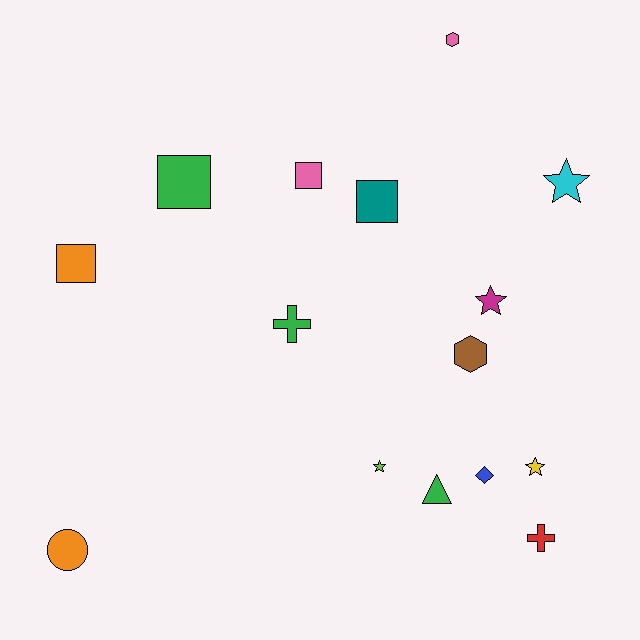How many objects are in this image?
There are 15 objects.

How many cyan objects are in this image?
There is 1 cyan object.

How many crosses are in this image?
There are 2 crosses.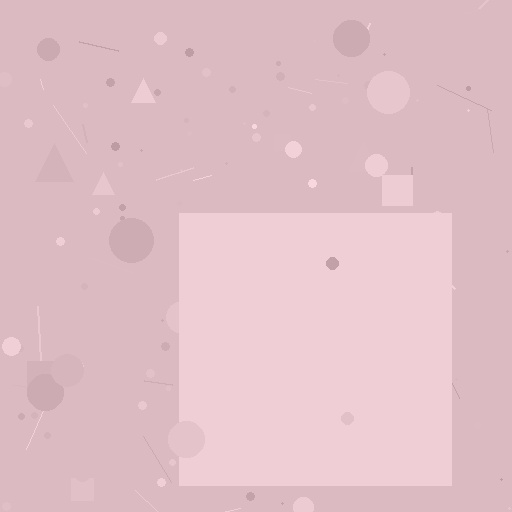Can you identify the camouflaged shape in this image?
The camouflaged shape is a square.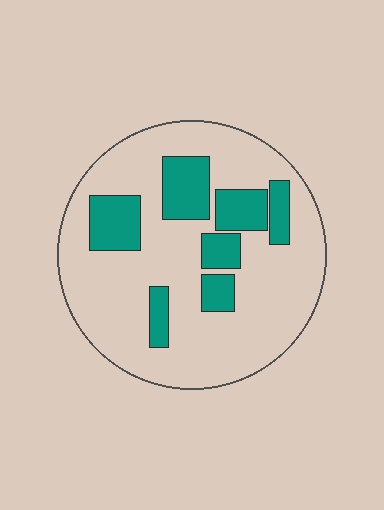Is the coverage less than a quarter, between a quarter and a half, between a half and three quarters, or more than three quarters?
Less than a quarter.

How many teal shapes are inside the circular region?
7.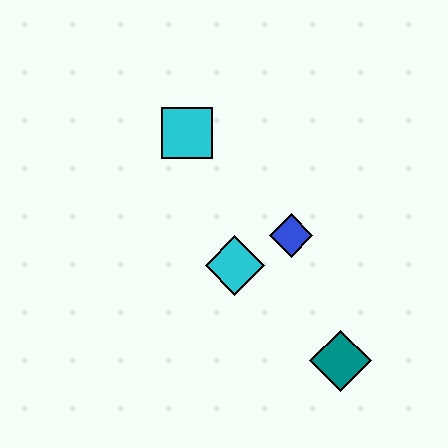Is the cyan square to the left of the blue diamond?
Yes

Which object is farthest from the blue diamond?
The cyan square is farthest from the blue diamond.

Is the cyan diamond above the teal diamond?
Yes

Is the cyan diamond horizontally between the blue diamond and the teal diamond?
No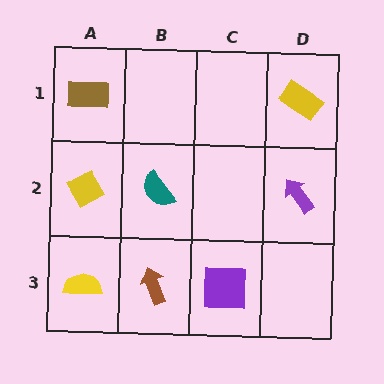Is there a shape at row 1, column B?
No, that cell is empty.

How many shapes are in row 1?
2 shapes.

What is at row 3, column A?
A yellow semicircle.